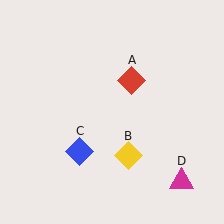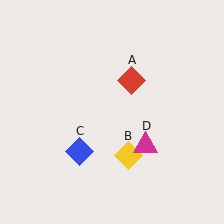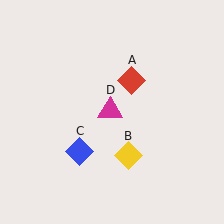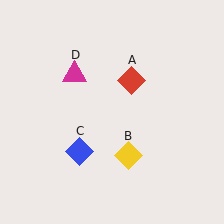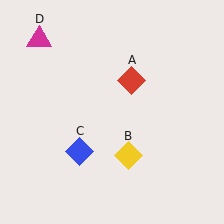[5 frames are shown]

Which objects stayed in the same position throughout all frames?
Red diamond (object A) and yellow diamond (object B) and blue diamond (object C) remained stationary.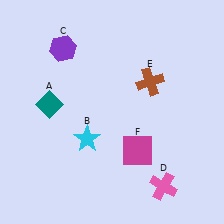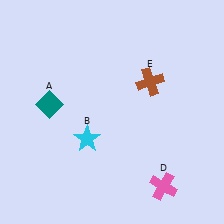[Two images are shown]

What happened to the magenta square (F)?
The magenta square (F) was removed in Image 2. It was in the bottom-right area of Image 1.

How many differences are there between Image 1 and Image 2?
There are 2 differences between the two images.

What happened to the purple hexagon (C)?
The purple hexagon (C) was removed in Image 2. It was in the top-left area of Image 1.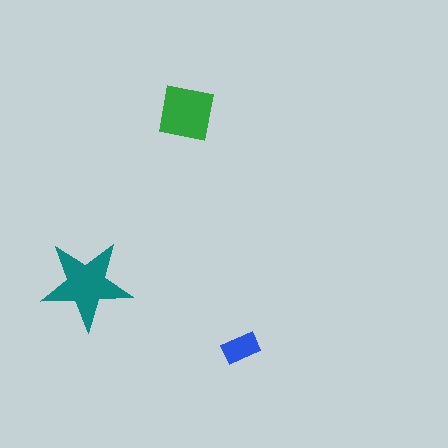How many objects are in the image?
There are 3 objects in the image.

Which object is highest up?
The green square is topmost.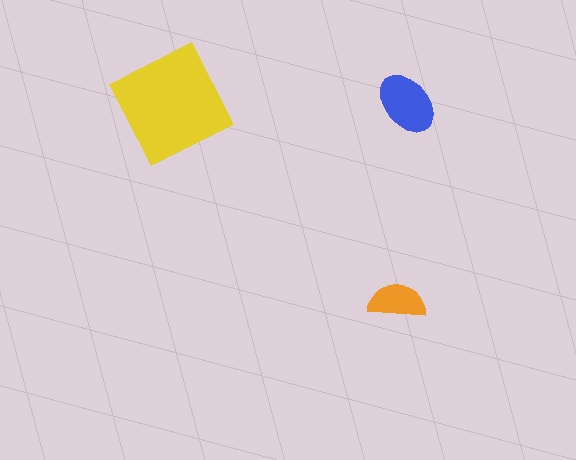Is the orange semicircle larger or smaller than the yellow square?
Smaller.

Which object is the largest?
The yellow square.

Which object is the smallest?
The orange semicircle.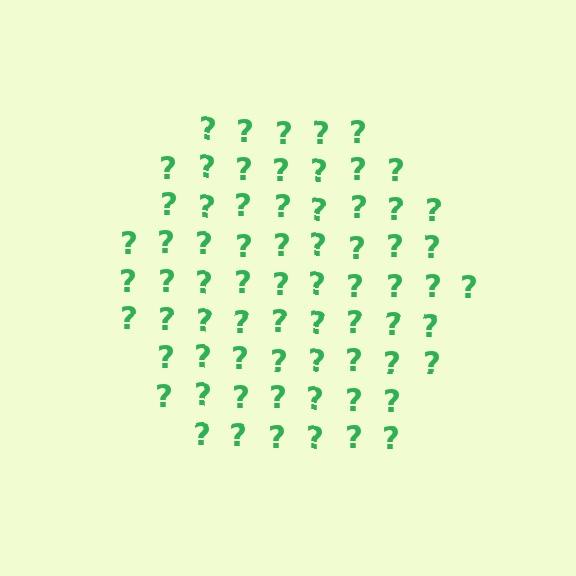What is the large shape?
The large shape is a hexagon.